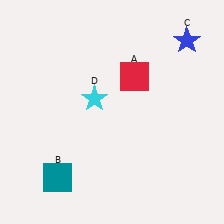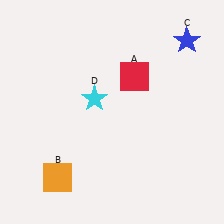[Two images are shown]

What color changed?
The square (B) changed from teal in Image 1 to orange in Image 2.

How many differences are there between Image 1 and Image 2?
There is 1 difference between the two images.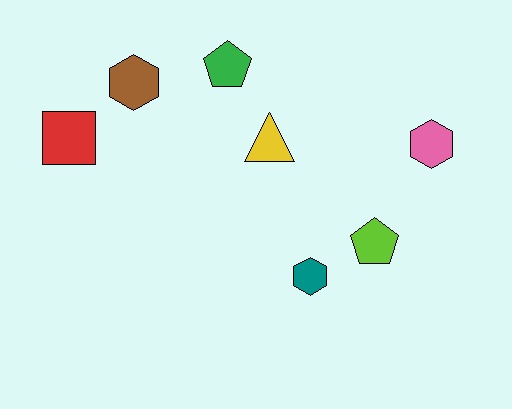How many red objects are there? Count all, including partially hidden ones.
There is 1 red object.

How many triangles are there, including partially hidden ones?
There is 1 triangle.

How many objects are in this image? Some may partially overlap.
There are 7 objects.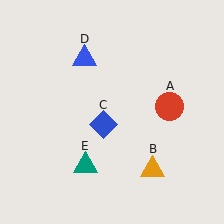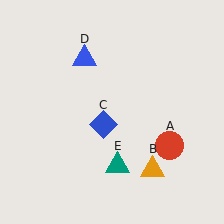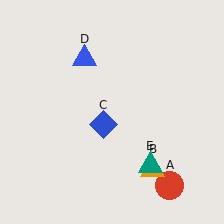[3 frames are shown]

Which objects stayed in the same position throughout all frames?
Orange triangle (object B) and blue diamond (object C) and blue triangle (object D) remained stationary.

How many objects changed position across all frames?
2 objects changed position: red circle (object A), teal triangle (object E).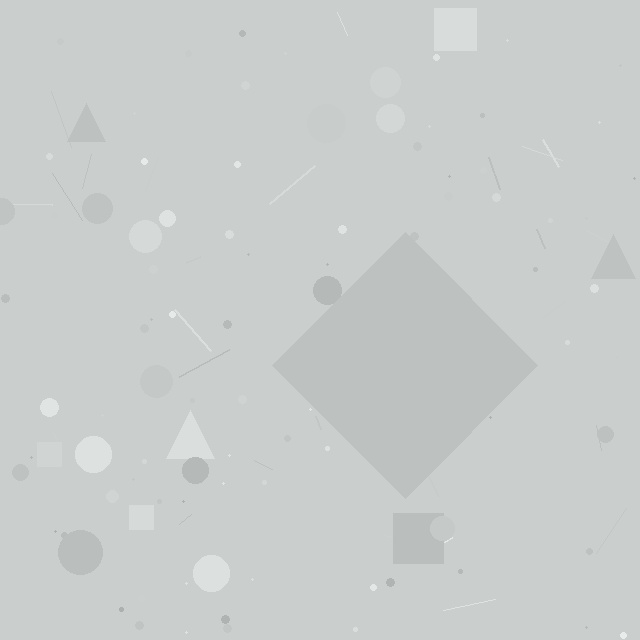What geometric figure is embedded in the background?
A diamond is embedded in the background.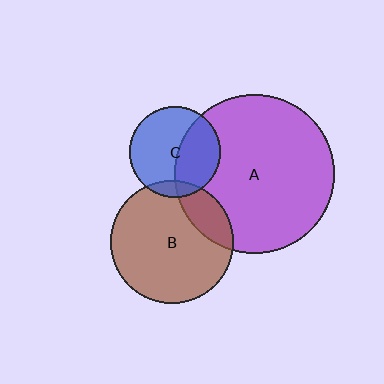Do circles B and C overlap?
Yes.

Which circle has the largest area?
Circle A (purple).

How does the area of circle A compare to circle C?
Approximately 3.1 times.